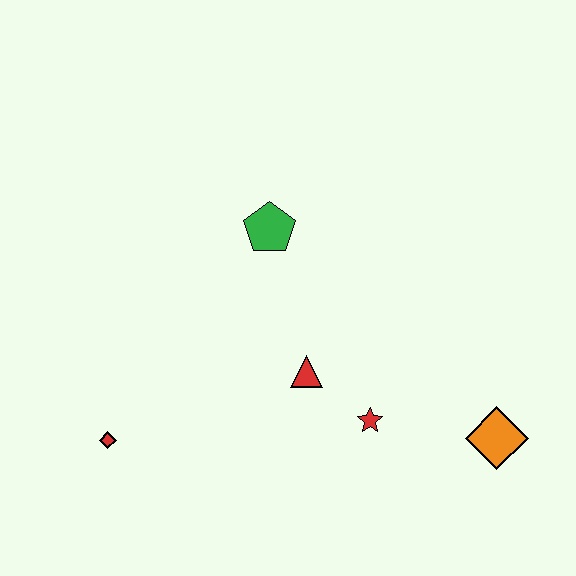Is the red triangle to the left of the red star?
Yes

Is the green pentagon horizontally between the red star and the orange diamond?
No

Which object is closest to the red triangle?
The red star is closest to the red triangle.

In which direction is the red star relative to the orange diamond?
The red star is to the left of the orange diamond.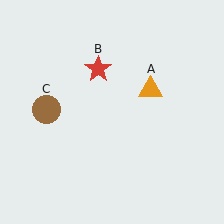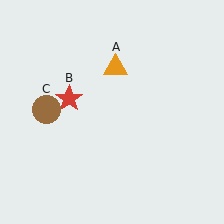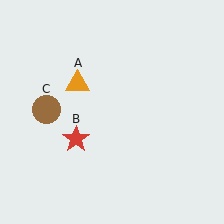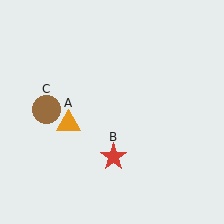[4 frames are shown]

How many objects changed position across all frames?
2 objects changed position: orange triangle (object A), red star (object B).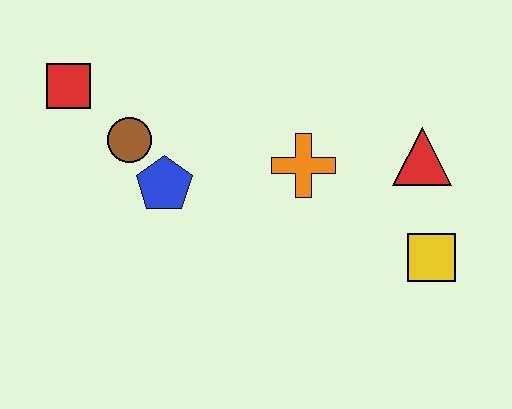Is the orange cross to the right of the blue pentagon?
Yes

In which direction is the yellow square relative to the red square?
The yellow square is to the right of the red square.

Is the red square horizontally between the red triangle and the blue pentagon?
No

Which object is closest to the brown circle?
The blue pentagon is closest to the brown circle.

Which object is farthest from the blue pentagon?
The yellow square is farthest from the blue pentagon.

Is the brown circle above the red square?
No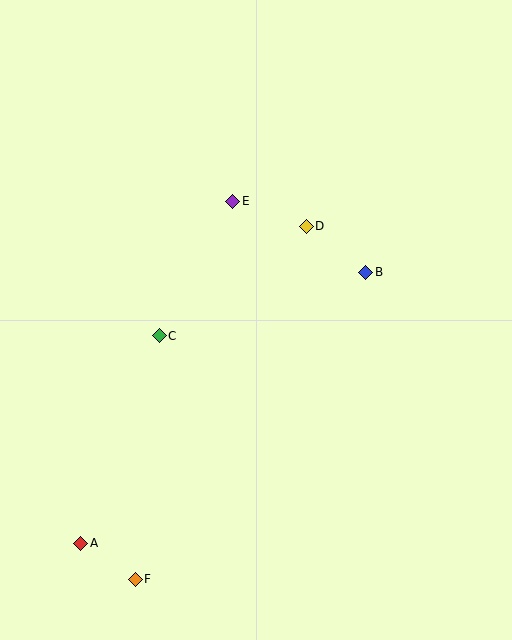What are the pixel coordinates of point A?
Point A is at (81, 543).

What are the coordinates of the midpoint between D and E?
The midpoint between D and E is at (270, 214).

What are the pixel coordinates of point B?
Point B is at (366, 272).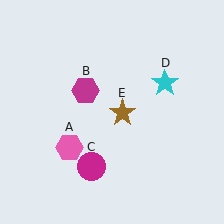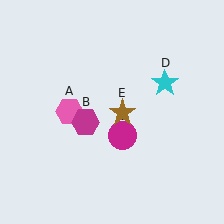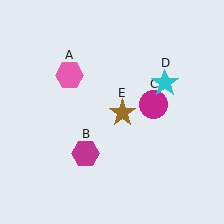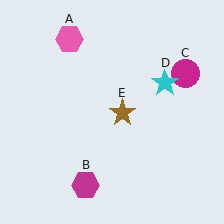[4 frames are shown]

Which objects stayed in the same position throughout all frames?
Cyan star (object D) and brown star (object E) remained stationary.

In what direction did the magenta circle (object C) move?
The magenta circle (object C) moved up and to the right.